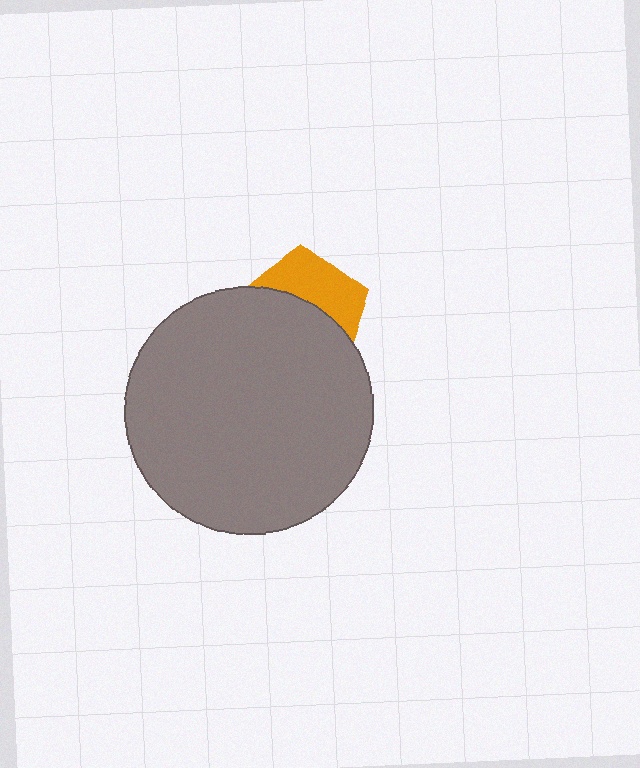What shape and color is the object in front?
The object in front is a gray circle.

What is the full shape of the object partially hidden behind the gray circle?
The partially hidden object is an orange pentagon.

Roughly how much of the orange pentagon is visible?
A small part of it is visible (roughly 40%).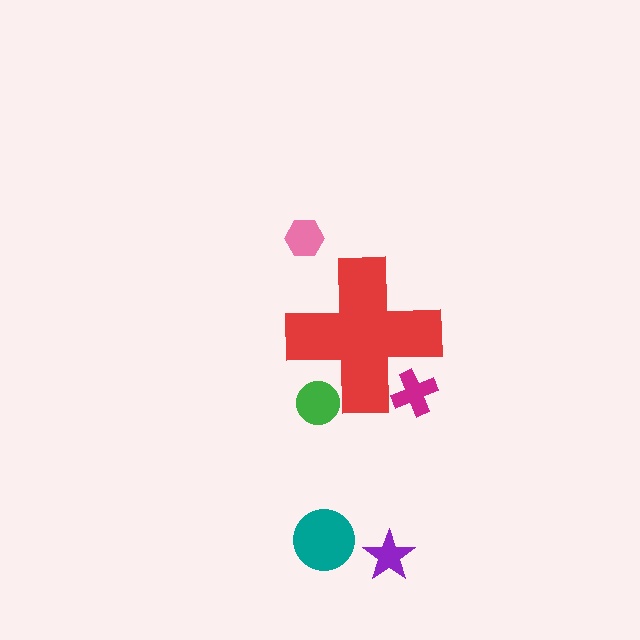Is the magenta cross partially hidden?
Yes, the magenta cross is partially hidden behind the red cross.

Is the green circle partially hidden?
Yes, the green circle is partially hidden behind the red cross.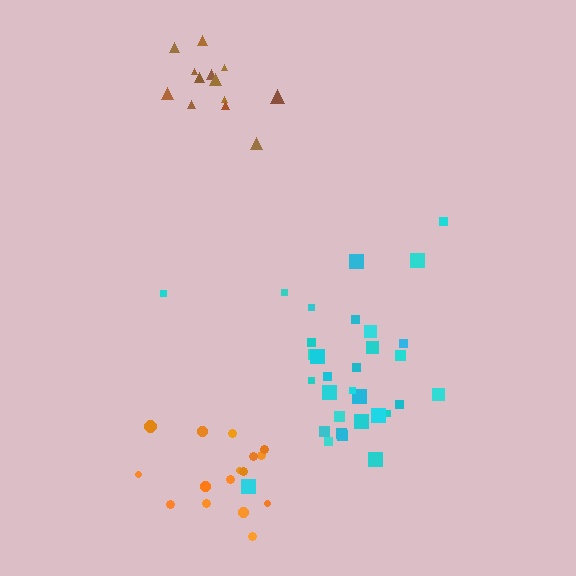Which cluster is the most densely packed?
Brown.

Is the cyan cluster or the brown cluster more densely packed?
Brown.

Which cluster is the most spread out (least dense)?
Cyan.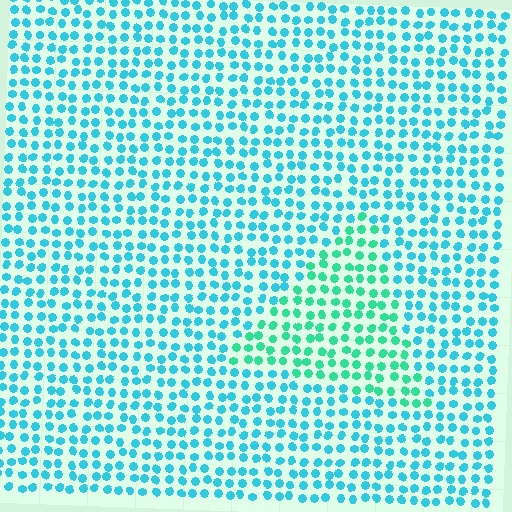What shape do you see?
I see a triangle.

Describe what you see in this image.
The image is filled with small cyan elements in a uniform arrangement. A triangle-shaped region is visible where the elements are tinted to a slightly different hue, forming a subtle color boundary.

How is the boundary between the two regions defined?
The boundary is defined purely by a slight shift in hue (about 32 degrees). Spacing, size, and orientation are identical on both sides.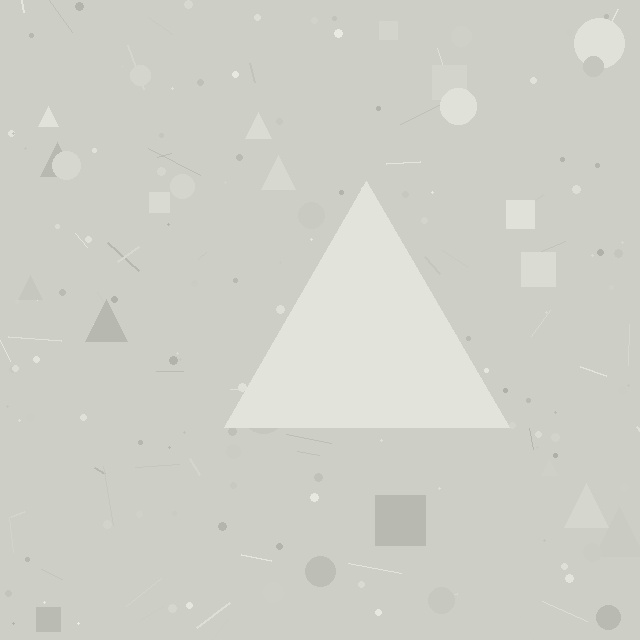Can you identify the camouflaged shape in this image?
The camouflaged shape is a triangle.